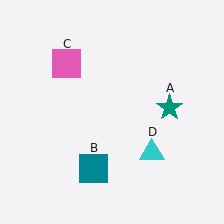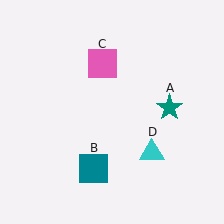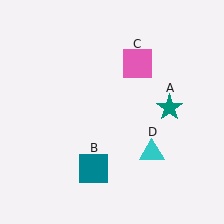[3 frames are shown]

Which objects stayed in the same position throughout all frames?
Teal star (object A) and teal square (object B) and cyan triangle (object D) remained stationary.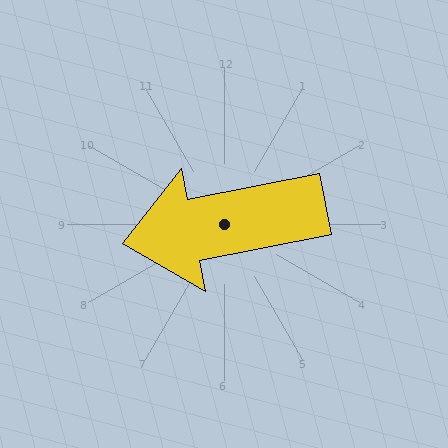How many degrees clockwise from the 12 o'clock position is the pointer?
Approximately 259 degrees.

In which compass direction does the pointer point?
West.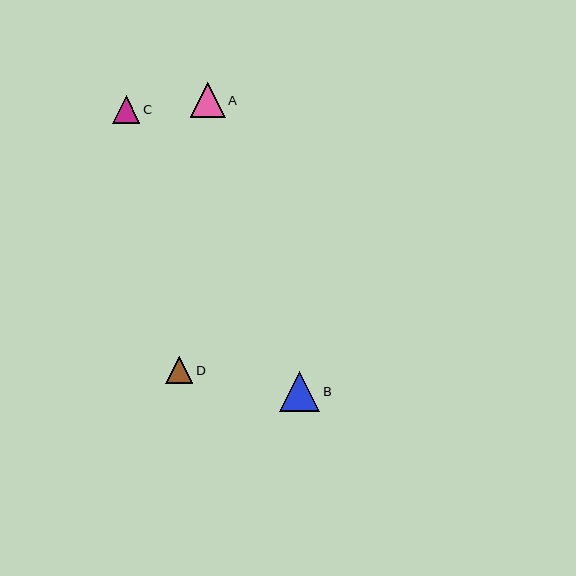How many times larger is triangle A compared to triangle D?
Triangle A is approximately 1.3 times the size of triangle D.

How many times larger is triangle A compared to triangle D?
Triangle A is approximately 1.3 times the size of triangle D.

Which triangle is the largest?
Triangle B is the largest with a size of approximately 40 pixels.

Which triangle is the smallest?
Triangle D is the smallest with a size of approximately 27 pixels.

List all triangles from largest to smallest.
From largest to smallest: B, A, C, D.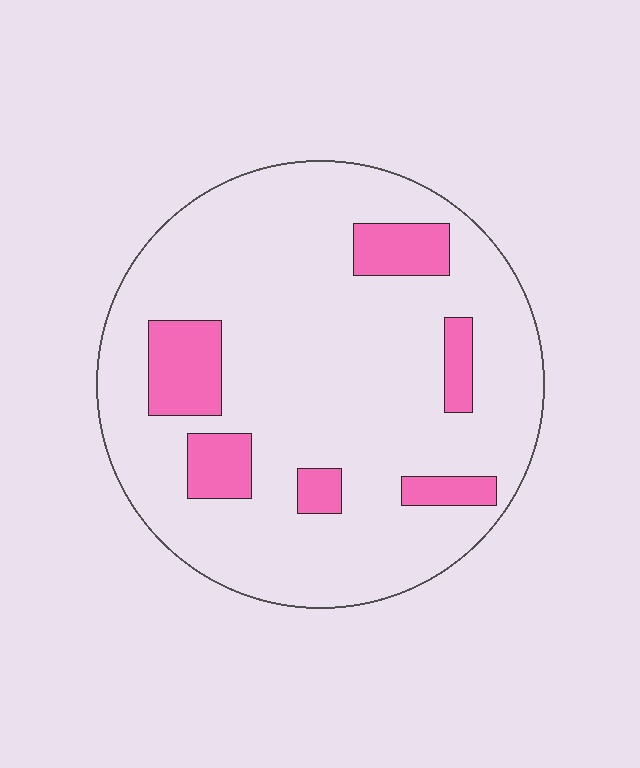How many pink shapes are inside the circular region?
6.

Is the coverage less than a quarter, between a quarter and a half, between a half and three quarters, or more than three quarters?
Less than a quarter.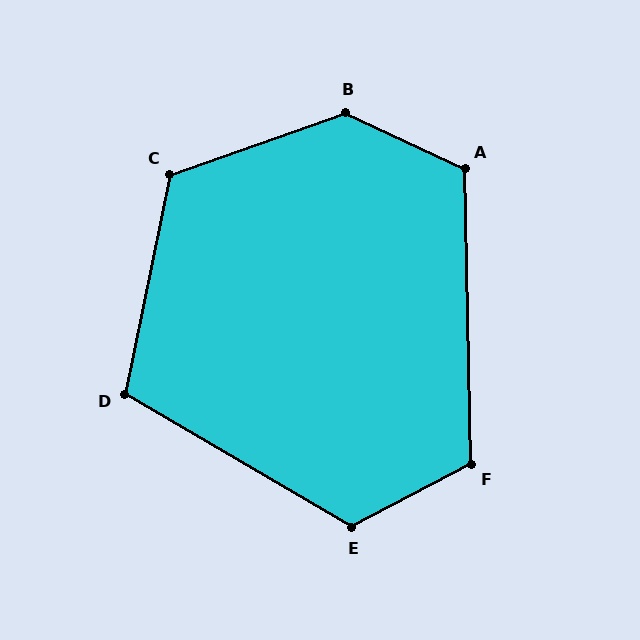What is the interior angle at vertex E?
Approximately 122 degrees (obtuse).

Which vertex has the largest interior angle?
B, at approximately 135 degrees.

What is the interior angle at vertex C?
Approximately 121 degrees (obtuse).